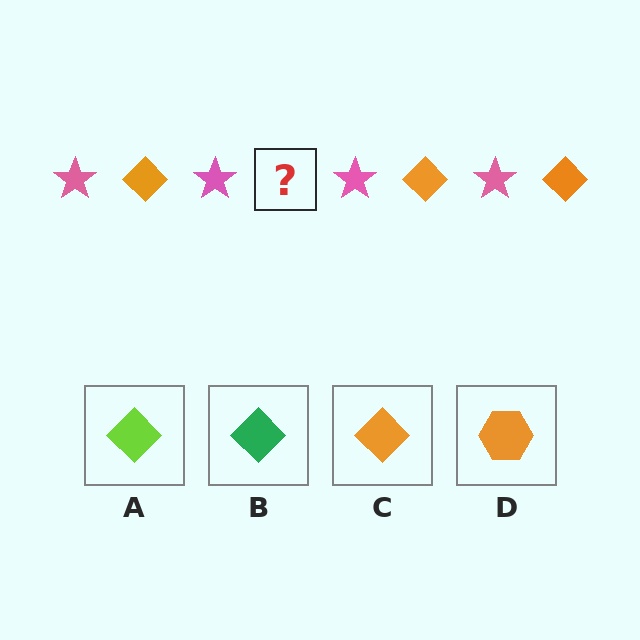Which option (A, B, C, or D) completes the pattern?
C.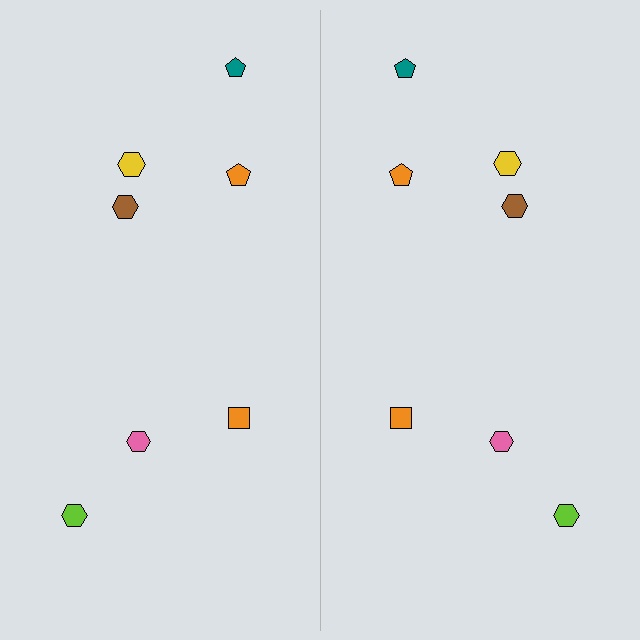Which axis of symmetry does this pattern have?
The pattern has a vertical axis of symmetry running through the center of the image.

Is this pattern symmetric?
Yes, this pattern has bilateral (reflection) symmetry.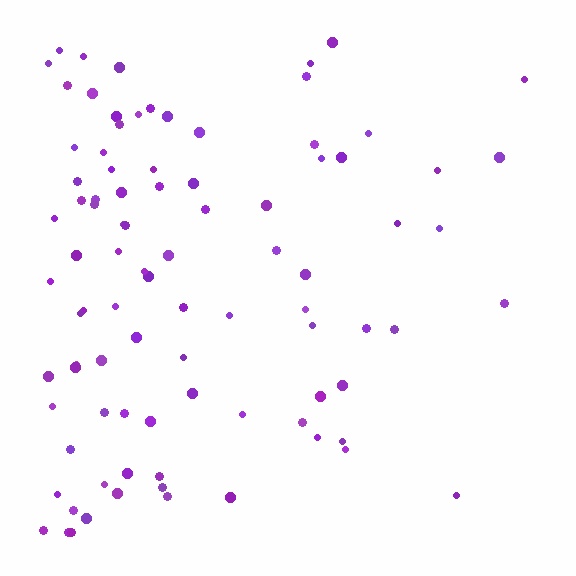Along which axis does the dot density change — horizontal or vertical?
Horizontal.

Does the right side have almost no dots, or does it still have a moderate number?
Still a moderate number, just noticeably fewer than the left.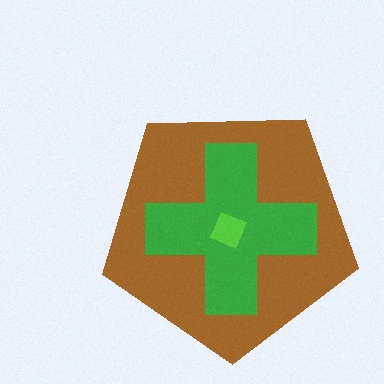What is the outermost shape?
The brown pentagon.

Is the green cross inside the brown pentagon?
Yes.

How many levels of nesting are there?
3.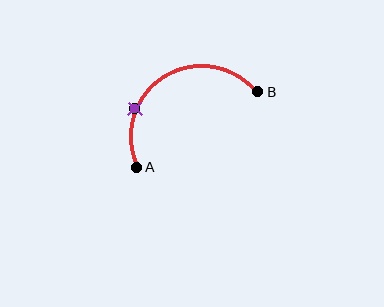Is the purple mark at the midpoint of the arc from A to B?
No. The purple mark lies on the arc but is closer to endpoint A. The arc midpoint would be at the point on the curve equidistant along the arc from both A and B.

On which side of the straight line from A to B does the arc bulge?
The arc bulges above the straight line connecting A and B.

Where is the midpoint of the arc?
The arc midpoint is the point on the curve farthest from the straight line joining A and B. It sits above that line.